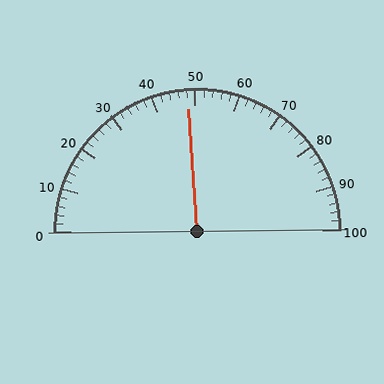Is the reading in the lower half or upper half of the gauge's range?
The reading is in the lower half of the range (0 to 100).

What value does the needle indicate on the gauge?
The needle indicates approximately 48.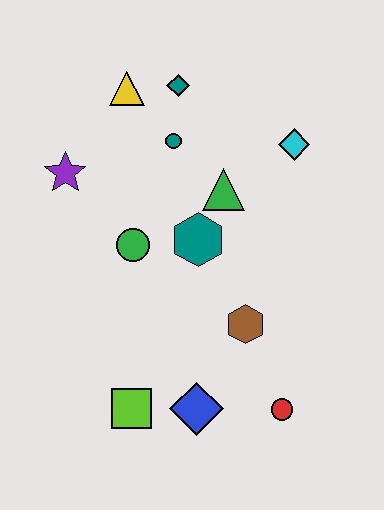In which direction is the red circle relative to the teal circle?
The red circle is below the teal circle.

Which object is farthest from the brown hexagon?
The yellow triangle is farthest from the brown hexagon.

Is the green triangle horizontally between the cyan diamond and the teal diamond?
Yes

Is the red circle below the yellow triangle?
Yes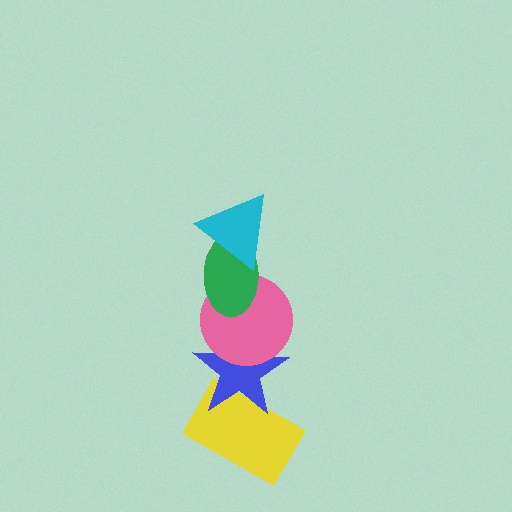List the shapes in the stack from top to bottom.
From top to bottom: the cyan triangle, the green ellipse, the pink circle, the blue star, the yellow rectangle.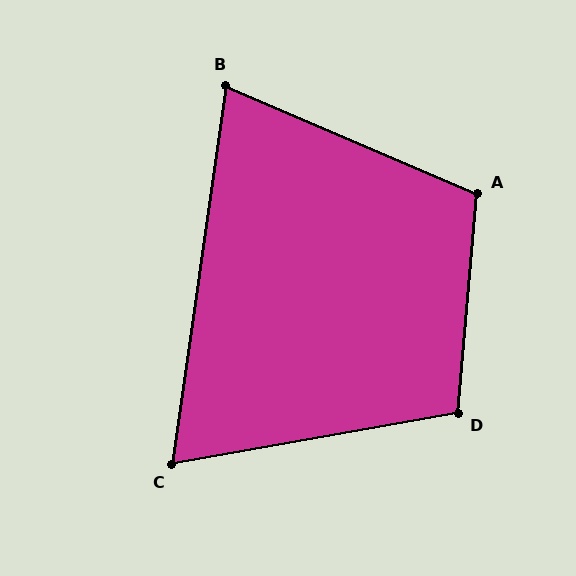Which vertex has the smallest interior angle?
C, at approximately 72 degrees.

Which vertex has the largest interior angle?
A, at approximately 108 degrees.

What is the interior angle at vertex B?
Approximately 75 degrees (acute).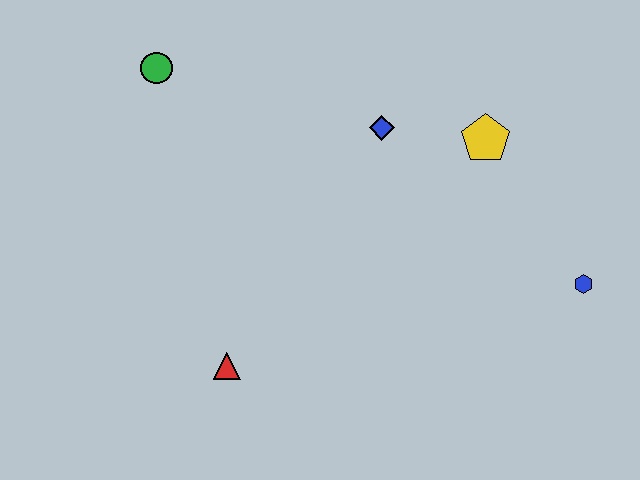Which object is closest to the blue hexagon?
The yellow pentagon is closest to the blue hexagon.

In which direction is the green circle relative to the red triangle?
The green circle is above the red triangle.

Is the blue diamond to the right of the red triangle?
Yes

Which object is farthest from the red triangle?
The blue hexagon is farthest from the red triangle.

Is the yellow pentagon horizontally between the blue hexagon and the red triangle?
Yes